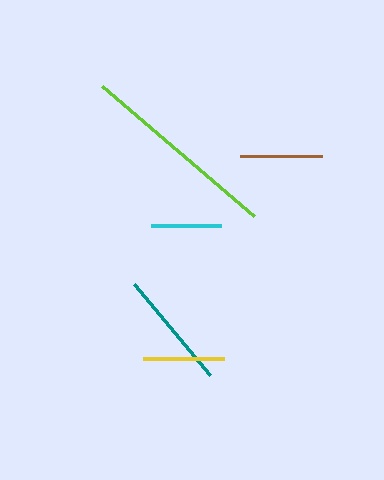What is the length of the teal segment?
The teal segment is approximately 119 pixels long.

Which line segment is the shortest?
The cyan line is the shortest at approximately 70 pixels.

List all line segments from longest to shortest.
From longest to shortest: lime, teal, brown, yellow, cyan.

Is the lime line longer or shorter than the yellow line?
The lime line is longer than the yellow line.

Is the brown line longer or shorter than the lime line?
The lime line is longer than the brown line.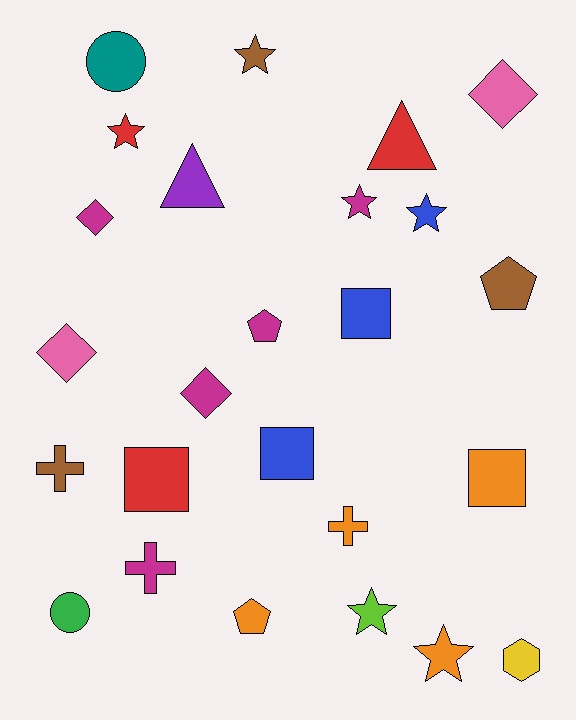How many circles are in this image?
There are 2 circles.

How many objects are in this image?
There are 25 objects.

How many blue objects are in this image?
There are 3 blue objects.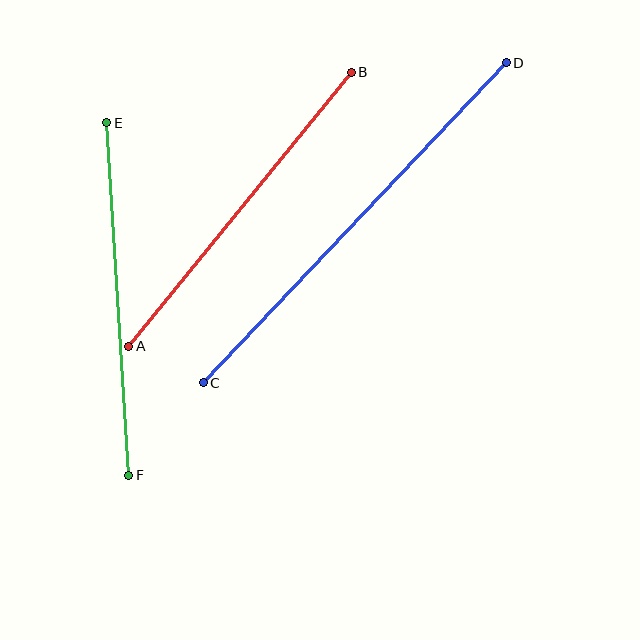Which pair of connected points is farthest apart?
Points C and D are farthest apart.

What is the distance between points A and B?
The distance is approximately 353 pixels.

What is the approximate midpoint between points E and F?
The midpoint is at approximately (118, 299) pixels.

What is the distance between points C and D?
The distance is approximately 441 pixels.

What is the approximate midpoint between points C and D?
The midpoint is at approximately (355, 223) pixels.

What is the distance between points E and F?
The distance is approximately 353 pixels.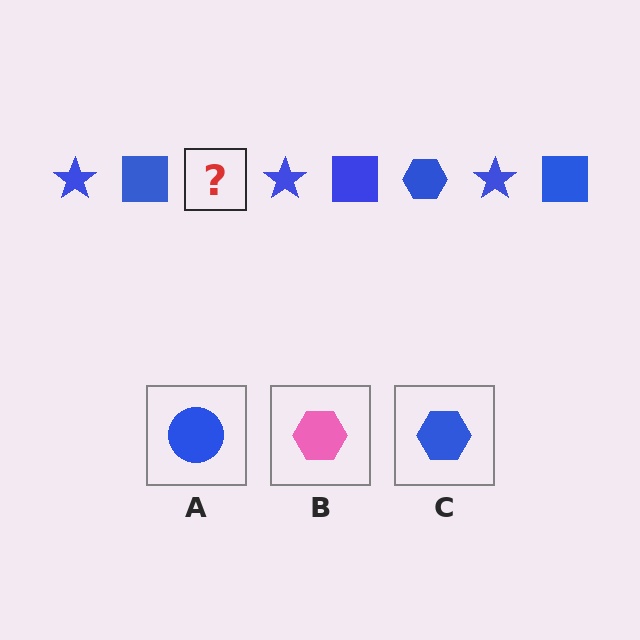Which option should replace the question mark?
Option C.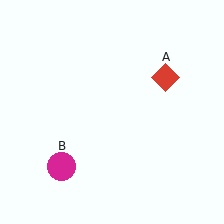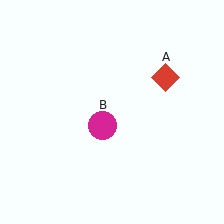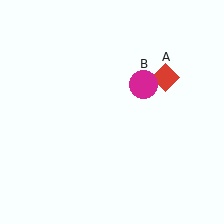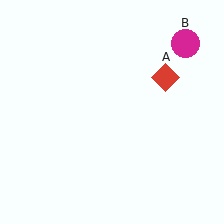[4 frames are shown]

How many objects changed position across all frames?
1 object changed position: magenta circle (object B).